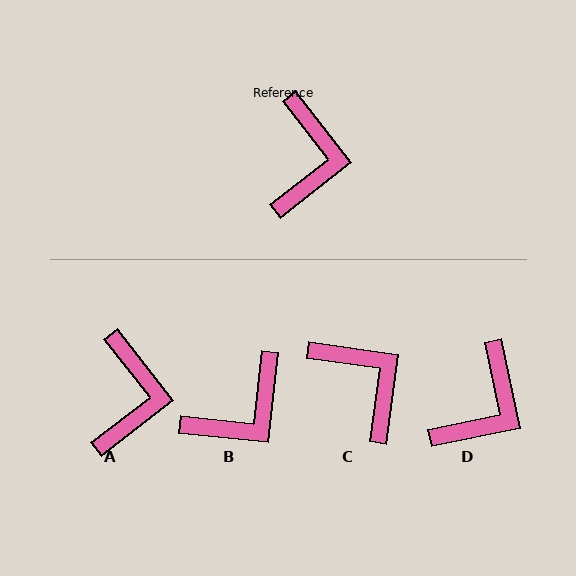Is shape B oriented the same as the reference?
No, it is off by about 44 degrees.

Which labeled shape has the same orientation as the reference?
A.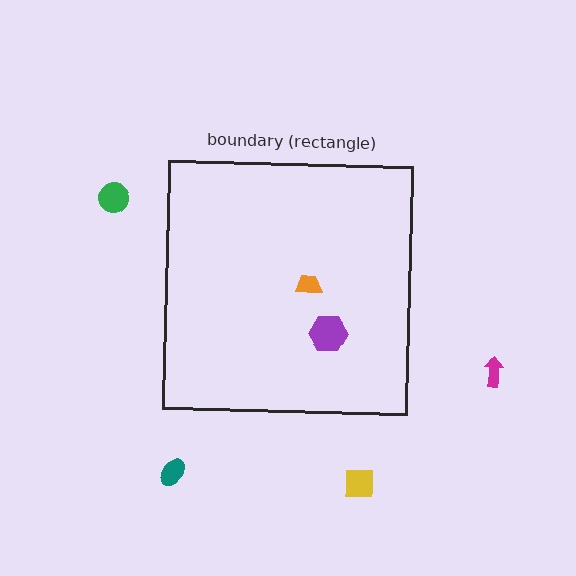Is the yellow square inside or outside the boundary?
Outside.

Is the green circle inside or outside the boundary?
Outside.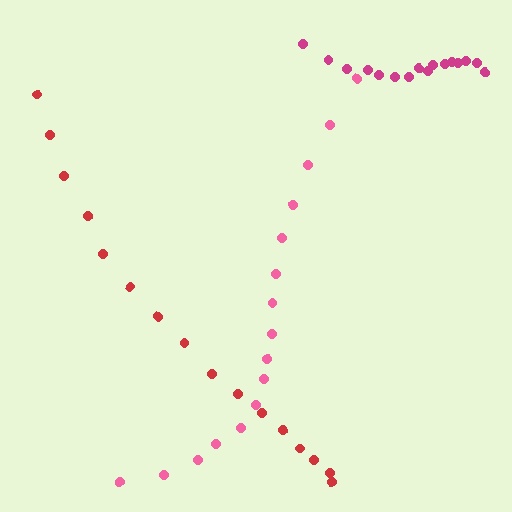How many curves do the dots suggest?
There are 3 distinct paths.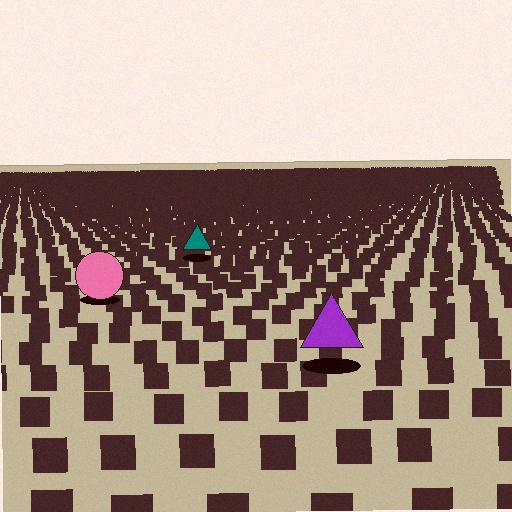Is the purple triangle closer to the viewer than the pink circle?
Yes. The purple triangle is closer — you can tell from the texture gradient: the ground texture is coarser near it.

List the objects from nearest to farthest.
From nearest to farthest: the purple triangle, the pink circle, the teal triangle.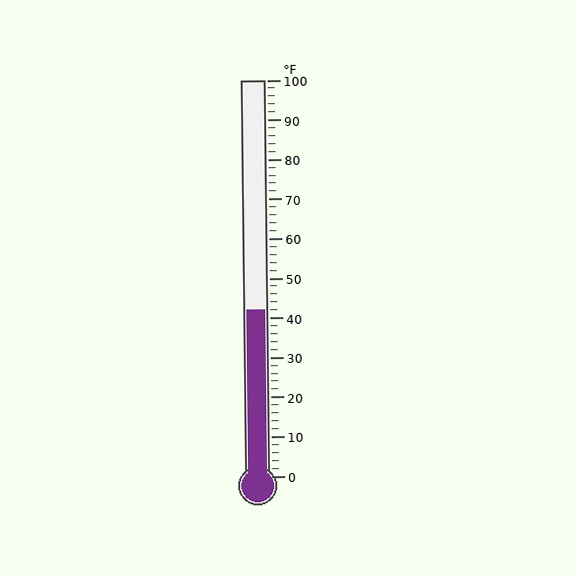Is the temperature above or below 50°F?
The temperature is below 50°F.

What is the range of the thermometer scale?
The thermometer scale ranges from 0°F to 100°F.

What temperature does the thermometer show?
The thermometer shows approximately 42°F.